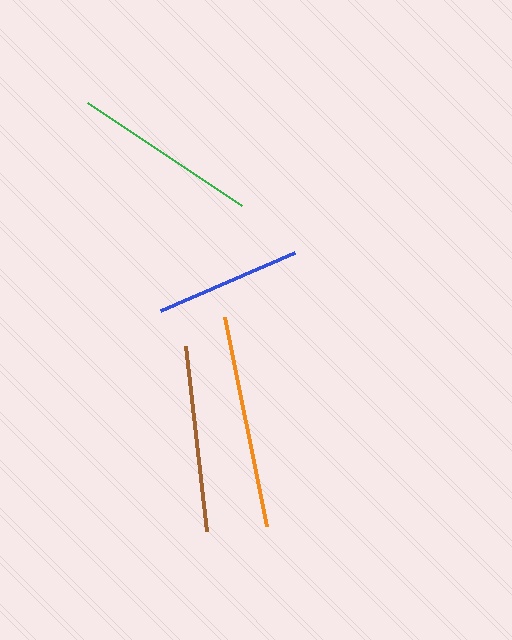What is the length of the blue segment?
The blue segment is approximately 147 pixels long.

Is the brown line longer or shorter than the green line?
The brown line is longer than the green line.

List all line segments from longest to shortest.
From longest to shortest: orange, brown, green, blue.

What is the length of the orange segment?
The orange segment is approximately 213 pixels long.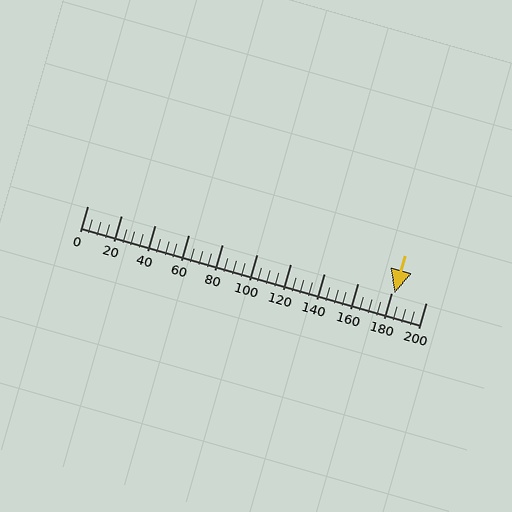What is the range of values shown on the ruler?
The ruler shows values from 0 to 200.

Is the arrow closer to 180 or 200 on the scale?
The arrow is closer to 180.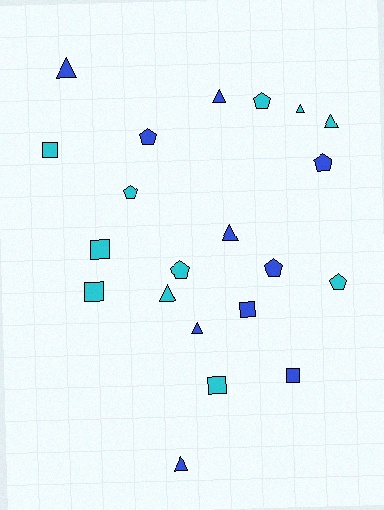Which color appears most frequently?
Cyan, with 11 objects.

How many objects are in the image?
There are 21 objects.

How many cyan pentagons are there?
There are 4 cyan pentagons.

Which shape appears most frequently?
Triangle, with 8 objects.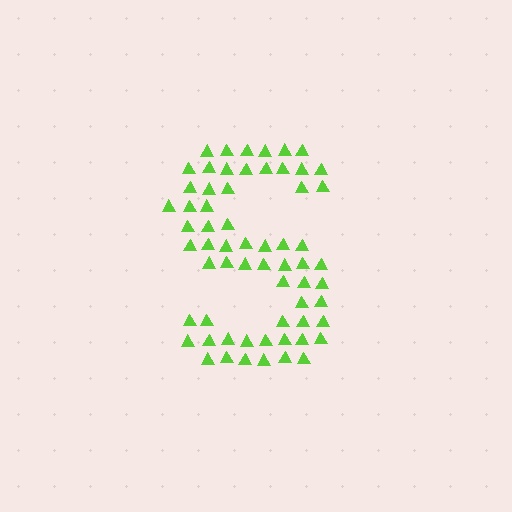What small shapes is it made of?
It is made of small triangles.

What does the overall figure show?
The overall figure shows the letter S.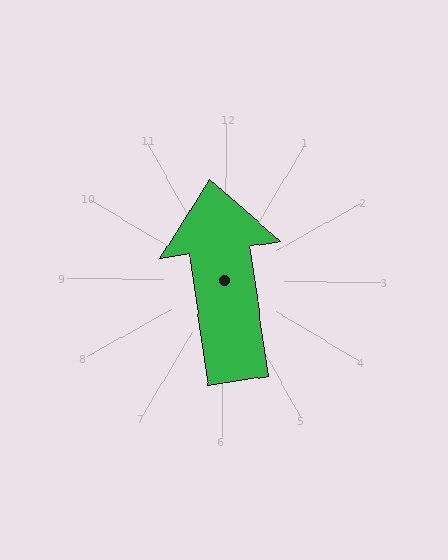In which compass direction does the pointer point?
North.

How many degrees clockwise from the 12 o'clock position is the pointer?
Approximately 351 degrees.